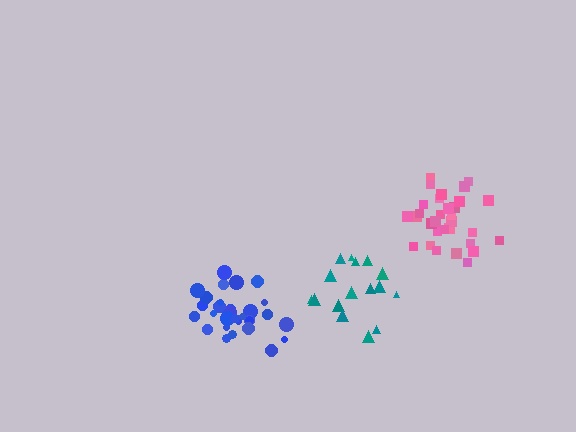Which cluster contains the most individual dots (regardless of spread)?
Pink (32).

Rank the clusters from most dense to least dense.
blue, pink, teal.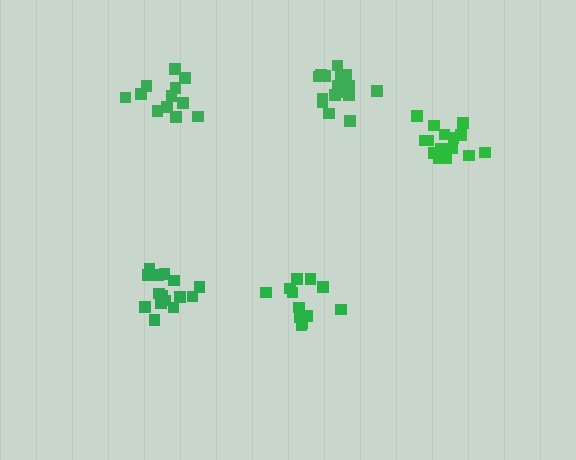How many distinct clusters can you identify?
There are 5 distinct clusters.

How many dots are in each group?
Group 1: 16 dots, Group 2: 17 dots, Group 3: 12 dots, Group 4: 13 dots, Group 5: 16 dots (74 total).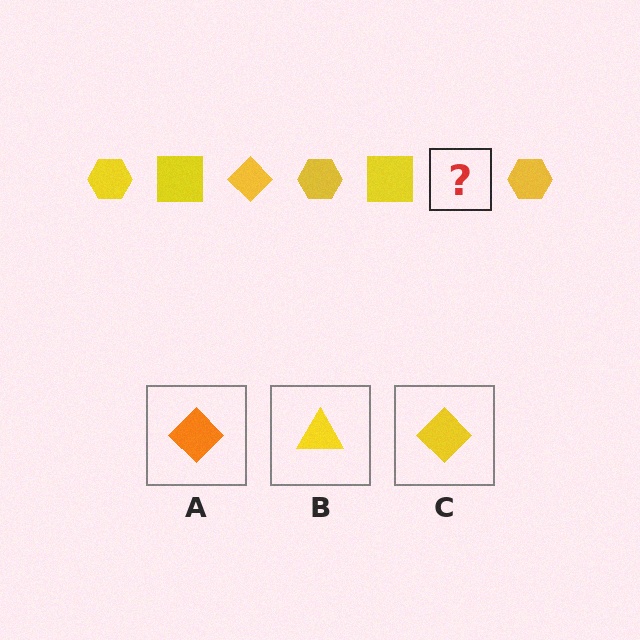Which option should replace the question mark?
Option C.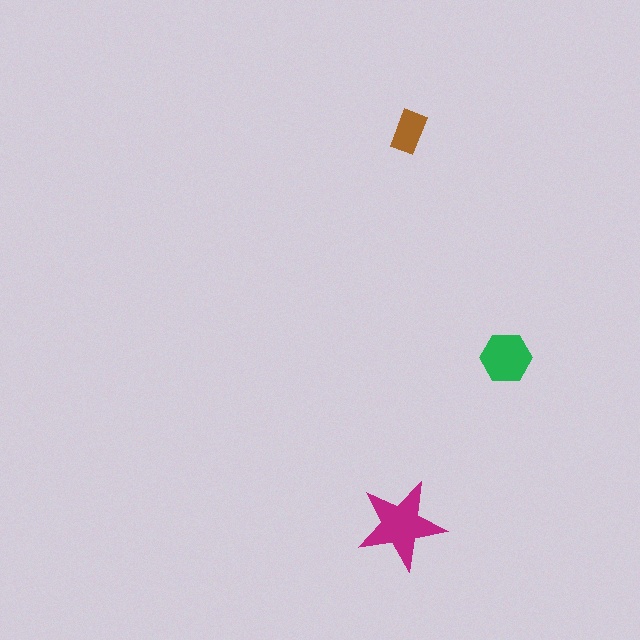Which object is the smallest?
The brown rectangle.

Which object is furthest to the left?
The magenta star is leftmost.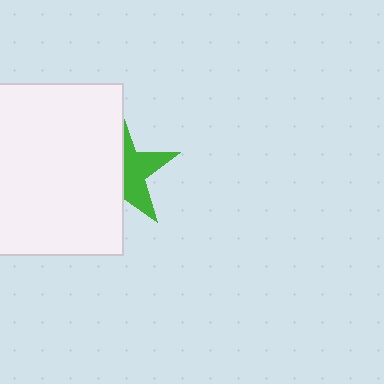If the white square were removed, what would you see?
You would see the complete green star.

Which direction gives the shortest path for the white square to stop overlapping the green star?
Moving left gives the shortest separation.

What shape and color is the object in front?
The object in front is a white square.